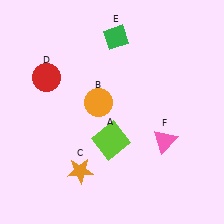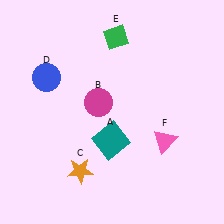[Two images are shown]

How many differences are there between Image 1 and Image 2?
There are 3 differences between the two images.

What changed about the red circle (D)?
In Image 1, D is red. In Image 2, it changed to blue.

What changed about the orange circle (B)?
In Image 1, B is orange. In Image 2, it changed to magenta.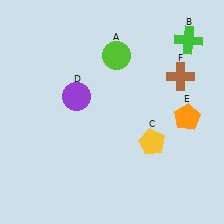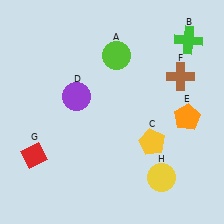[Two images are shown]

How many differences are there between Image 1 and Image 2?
There are 2 differences between the two images.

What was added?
A red diamond (G), a yellow circle (H) were added in Image 2.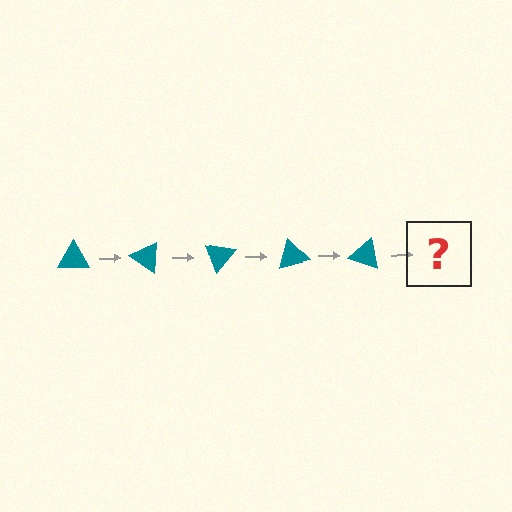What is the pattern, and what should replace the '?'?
The pattern is that the triangle rotates 35 degrees each step. The '?' should be a teal triangle rotated 175 degrees.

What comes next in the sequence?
The next element should be a teal triangle rotated 175 degrees.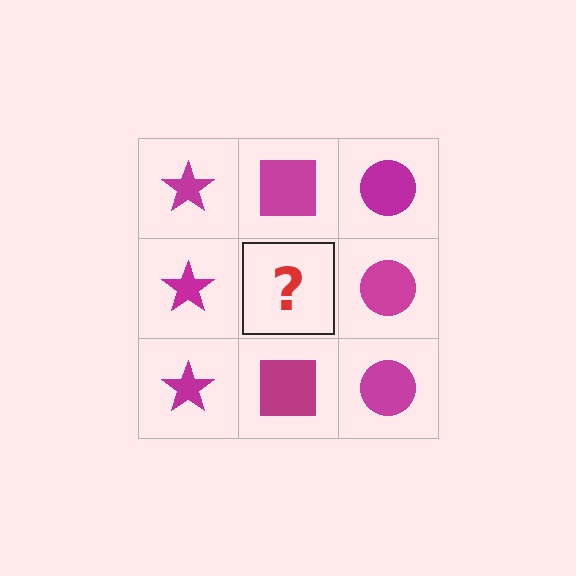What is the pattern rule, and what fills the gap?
The rule is that each column has a consistent shape. The gap should be filled with a magenta square.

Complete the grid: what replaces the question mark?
The question mark should be replaced with a magenta square.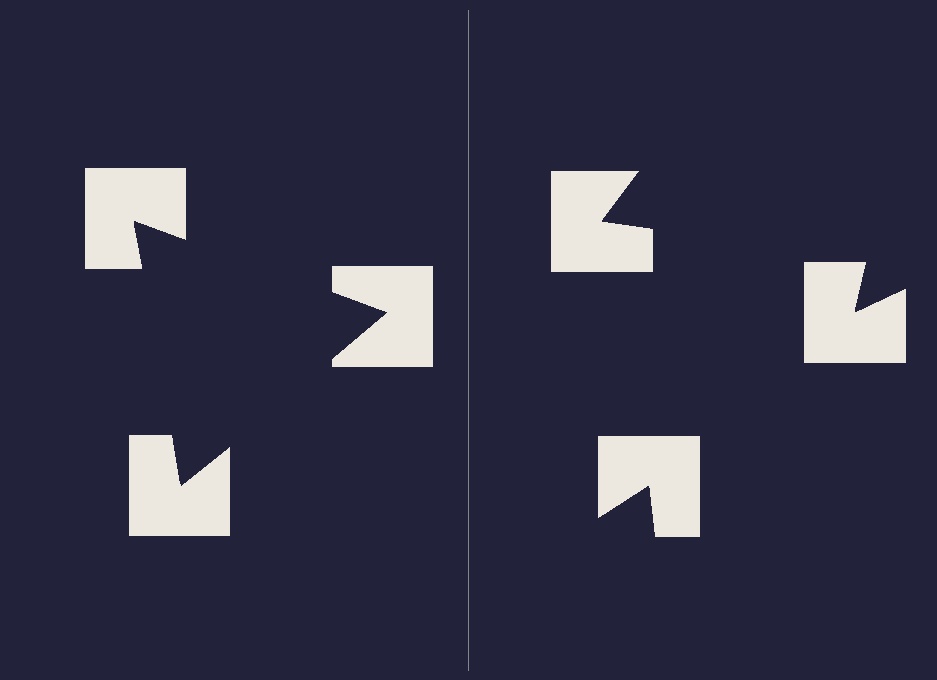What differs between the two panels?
The notched squares are positioned identically on both sides; only the wedge orientations differ. On the left they align to a triangle; on the right they are misaligned.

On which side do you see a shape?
An illusory triangle appears on the left side. On the right side the wedge cuts are rotated, so no coherent shape forms.